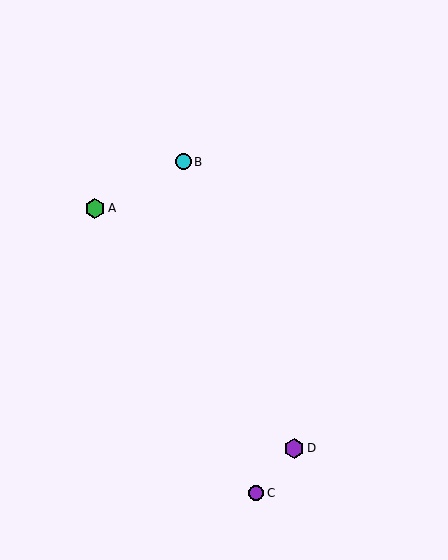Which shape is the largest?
The green hexagon (labeled A) is the largest.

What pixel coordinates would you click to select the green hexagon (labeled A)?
Click at (95, 208) to select the green hexagon A.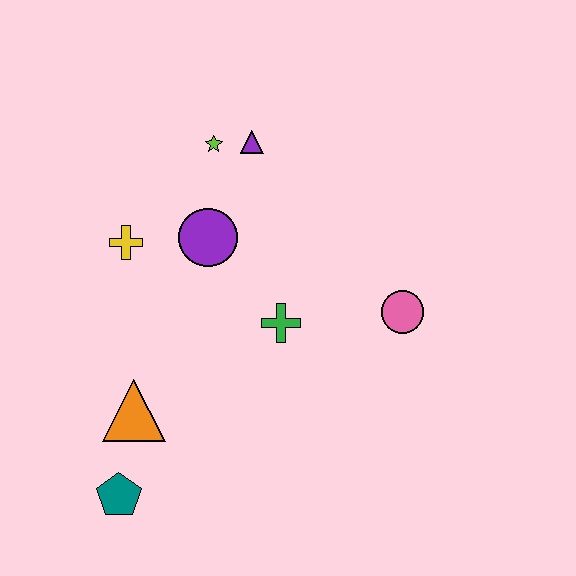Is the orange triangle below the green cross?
Yes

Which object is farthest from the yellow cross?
The pink circle is farthest from the yellow cross.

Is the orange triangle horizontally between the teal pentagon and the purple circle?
Yes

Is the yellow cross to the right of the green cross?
No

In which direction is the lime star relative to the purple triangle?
The lime star is to the left of the purple triangle.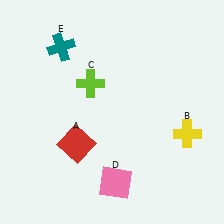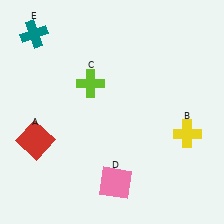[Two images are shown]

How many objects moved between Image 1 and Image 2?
2 objects moved between the two images.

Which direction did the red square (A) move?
The red square (A) moved left.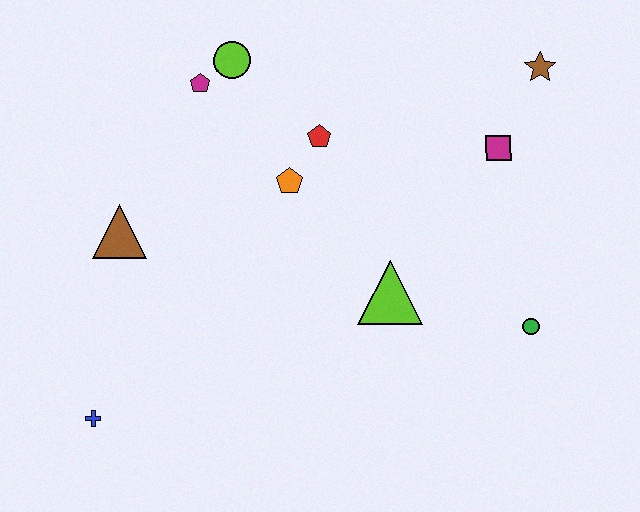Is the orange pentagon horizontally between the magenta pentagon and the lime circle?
No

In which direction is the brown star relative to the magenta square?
The brown star is above the magenta square.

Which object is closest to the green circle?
The lime triangle is closest to the green circle.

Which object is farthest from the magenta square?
The blue cross is farthest from the magenta square.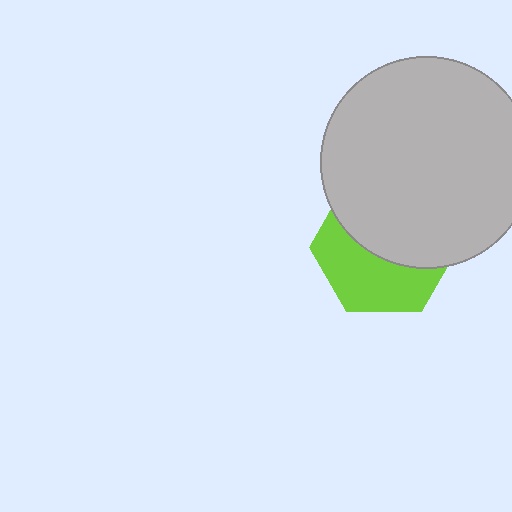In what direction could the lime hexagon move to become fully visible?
The lime hexagon could move down. That would shift it out from behind the light gray circle entirely.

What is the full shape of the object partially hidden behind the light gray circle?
The partially hidden object is a lime hexagon.